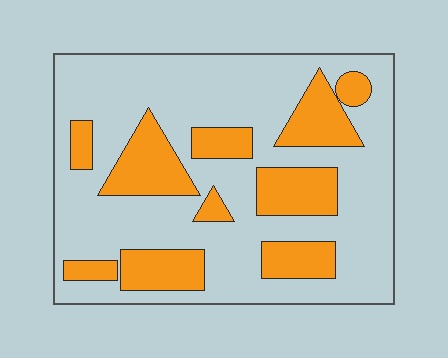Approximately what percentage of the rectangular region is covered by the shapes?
Approximately 30%.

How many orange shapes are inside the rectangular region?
10.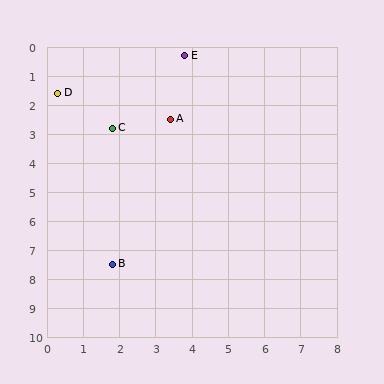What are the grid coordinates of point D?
Point D is at approximately (0.3, 1.6).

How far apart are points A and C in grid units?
Points A and C are about 1.6 grid units apart.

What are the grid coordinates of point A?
Point A is at approximately (3.4, 2.5).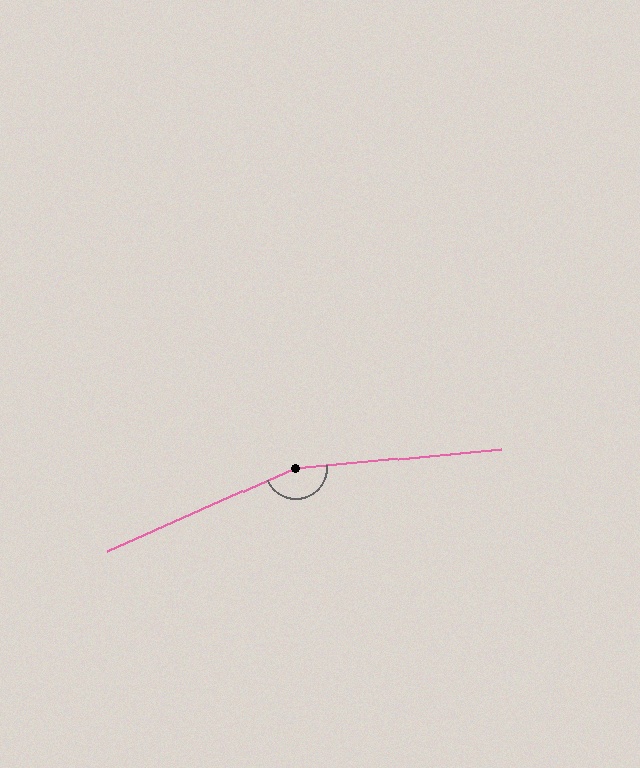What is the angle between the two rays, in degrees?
Approximately 162 degrees.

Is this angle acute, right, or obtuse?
It is obtuse.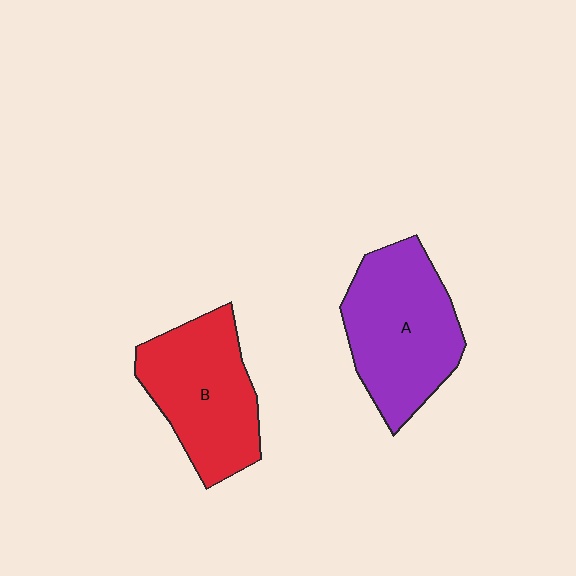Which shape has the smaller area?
Shape B (red).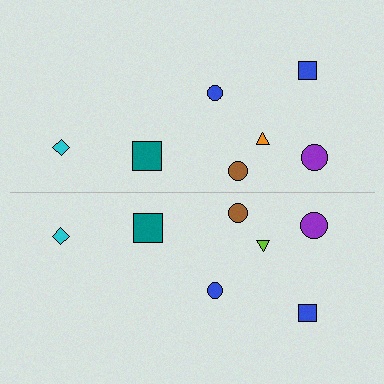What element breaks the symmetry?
The lime triangle on the bottom side breaks the symmetry — its mirror counterpart is orange.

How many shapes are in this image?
There are 14 shapes in this image.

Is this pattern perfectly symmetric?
No, the pattern is not perfectly symmetric. The lime triangle on the bottom side breaks the symmetry — its mirror counterpart is orange.